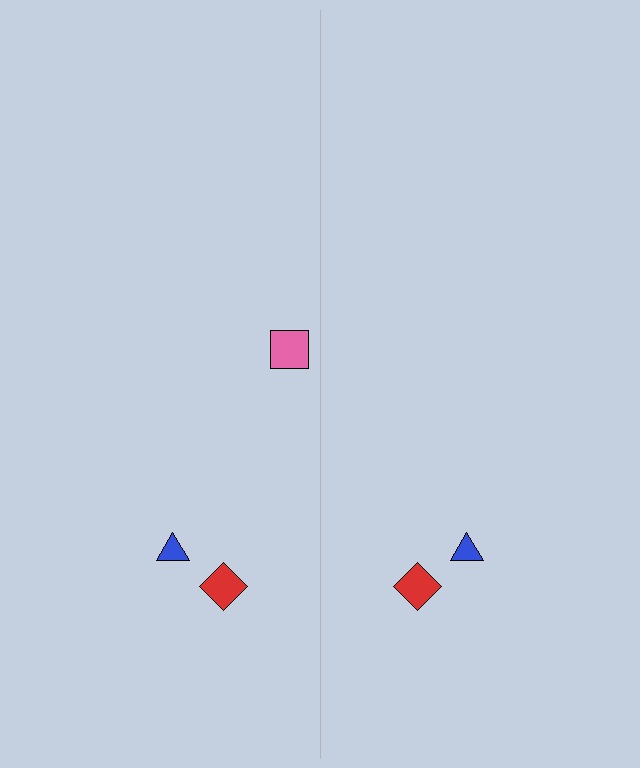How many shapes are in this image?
There are 5 shapes in this image.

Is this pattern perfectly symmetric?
No, the pattern is not perfectly symmetric. A pink square is missing from the right side.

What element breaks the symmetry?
A pink square is missing from the right side.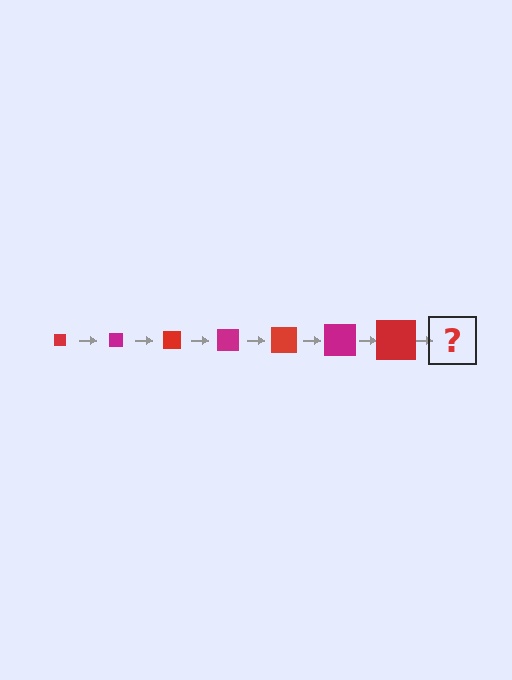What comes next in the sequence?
The next element should be a magenta square, larger than the previous one.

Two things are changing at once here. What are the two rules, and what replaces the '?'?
The two rules are that the square grows larger each step and the color cycles through red and magenta. The '?' should be a magenta square, larger than the previous one.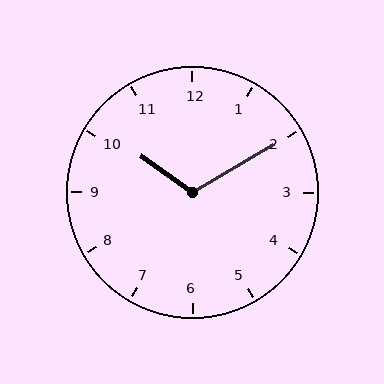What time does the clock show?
10:10.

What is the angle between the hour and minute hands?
Approximately 115 degrees.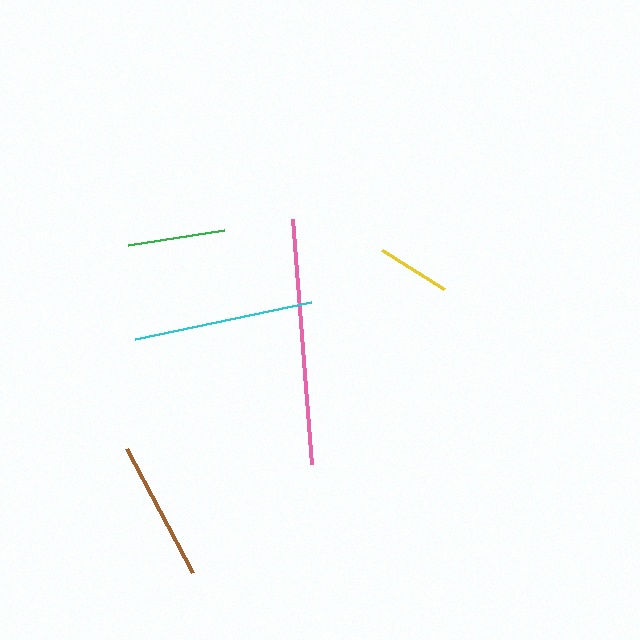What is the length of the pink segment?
The pink segment is approximately 245 pixels long.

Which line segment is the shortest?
The yellow line is the shortest at approximately 73 pixels.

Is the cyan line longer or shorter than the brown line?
The cyan line is longer than the brown line.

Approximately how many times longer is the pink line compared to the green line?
The pink line is approximately 2.5 times the length of the green line.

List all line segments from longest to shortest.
From longest to shortest: pink, cyan, brown, green, yellow.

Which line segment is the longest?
The pink line is the longest at approximately 245 pixels.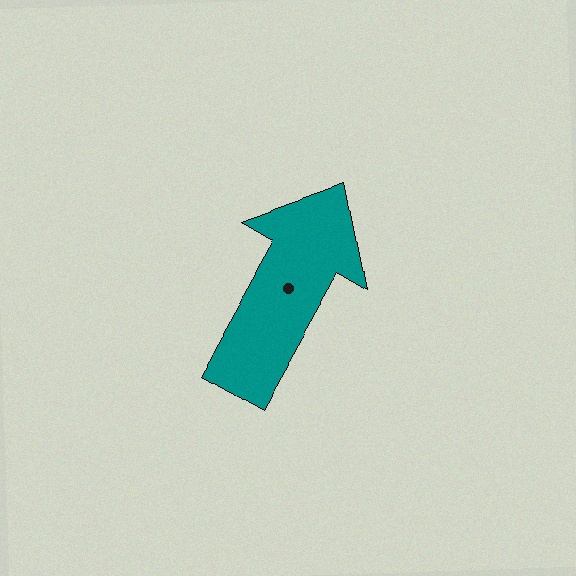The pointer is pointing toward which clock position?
Roughly 1 o'clock.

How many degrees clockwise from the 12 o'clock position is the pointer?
Approximately 30 degrees.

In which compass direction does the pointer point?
Northeast.